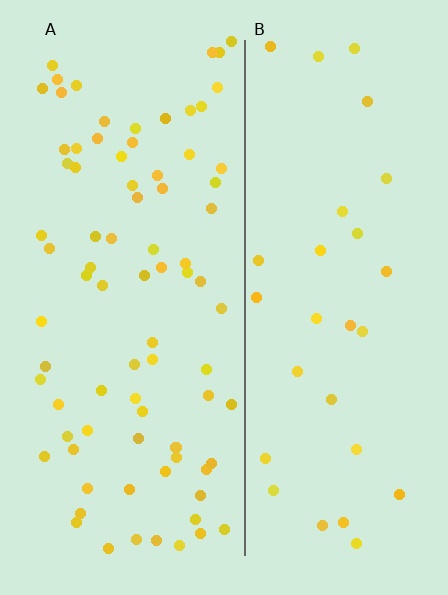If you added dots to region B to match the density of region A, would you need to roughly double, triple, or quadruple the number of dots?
Approximately triple.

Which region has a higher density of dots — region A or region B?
A (the left).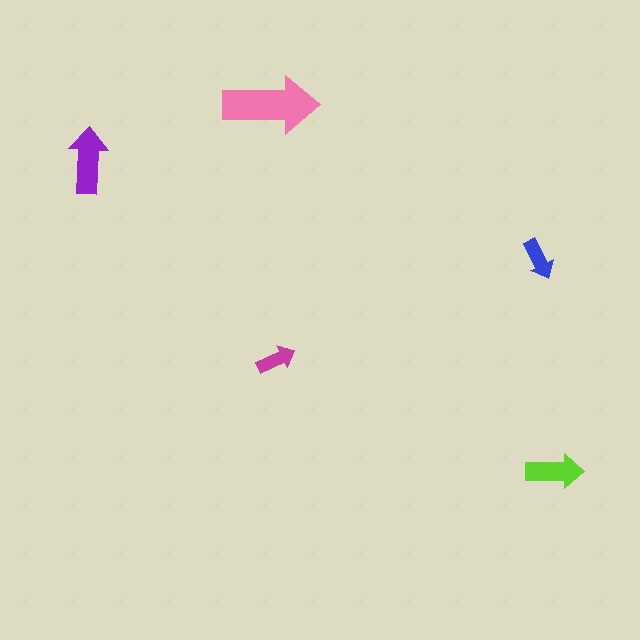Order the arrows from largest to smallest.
the pink one, the purple one, the lime one, the blue one, the magenta one.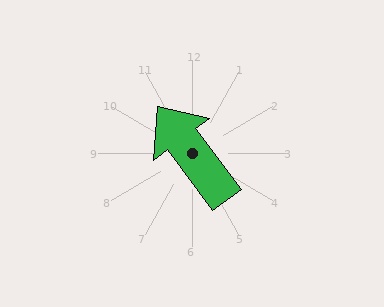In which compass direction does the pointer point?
Northwest.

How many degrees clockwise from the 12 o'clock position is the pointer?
Approximately 323 degrees.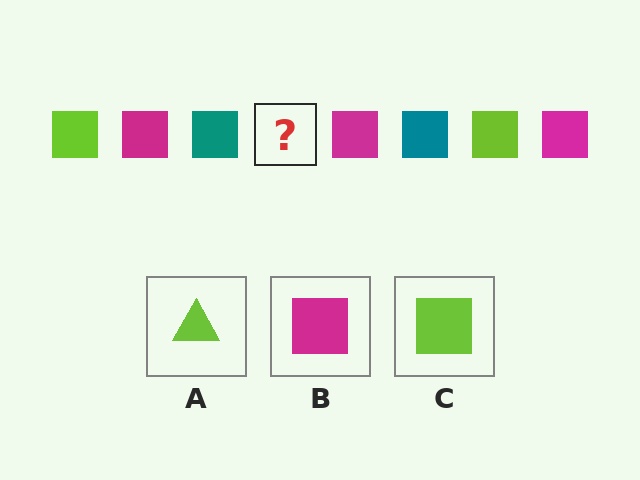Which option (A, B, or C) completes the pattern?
C.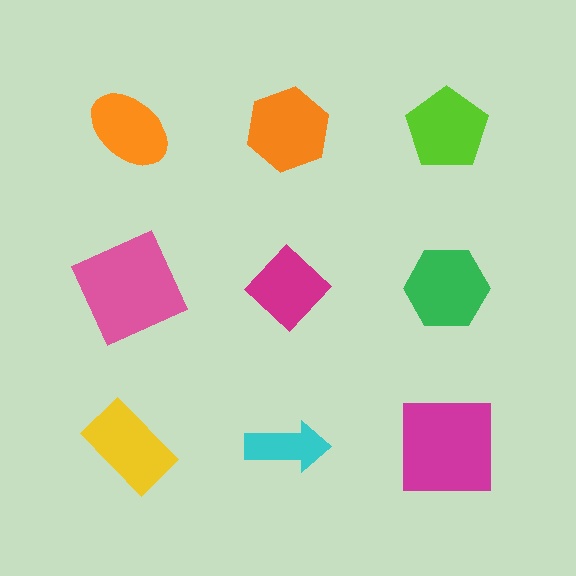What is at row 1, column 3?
A lime pentagon.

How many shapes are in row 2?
3 shapes.